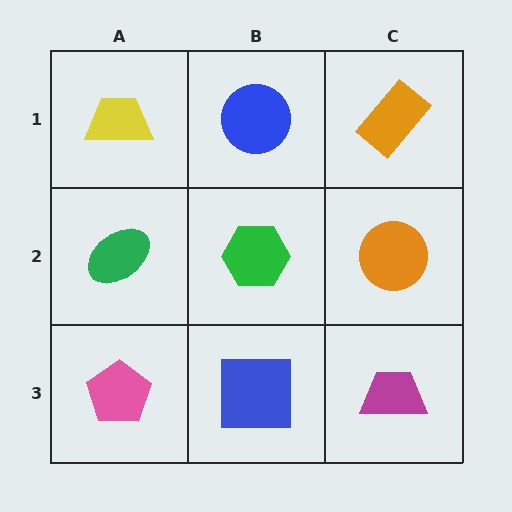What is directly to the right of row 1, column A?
A blue circle.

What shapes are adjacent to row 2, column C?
An orange rectangle (row 1, column C), a magenta trapezoid (row 3, column C), a green hexagon (row 2, column B).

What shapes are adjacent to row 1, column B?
A green hexagon (row 2, column B), a yellow trapezoid (row 1, column A), an orange rectangle (row 1, column C).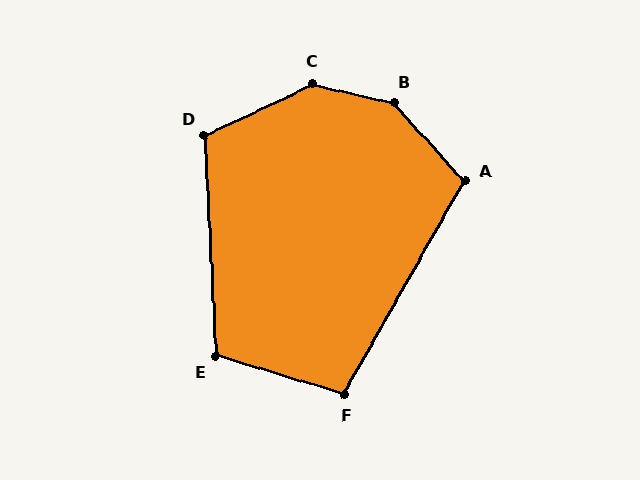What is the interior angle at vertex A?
Approximately 109 degrees (obtuse).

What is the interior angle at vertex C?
Approximately 142 degrees (obtuse).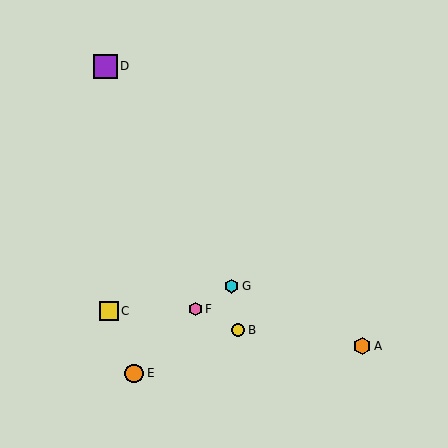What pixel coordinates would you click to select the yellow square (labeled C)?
Click at (109, 311) to select the yellow square C.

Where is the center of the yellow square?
The center of the yellow square is at (109, 311).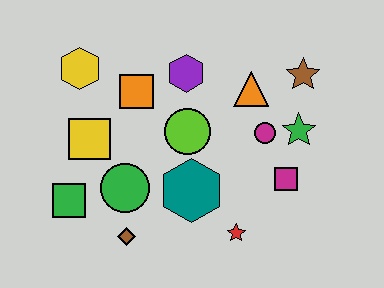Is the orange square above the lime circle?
Yes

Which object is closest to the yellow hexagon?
The orange square is closest to the yellow hexagon.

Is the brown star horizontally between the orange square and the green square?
No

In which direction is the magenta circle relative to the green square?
The magenta circle is to the right of the green square.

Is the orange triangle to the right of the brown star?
No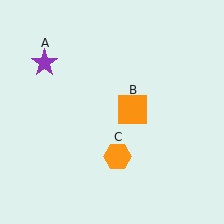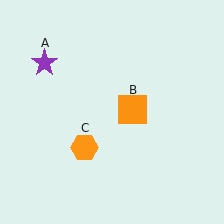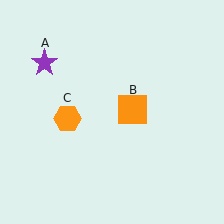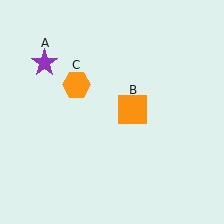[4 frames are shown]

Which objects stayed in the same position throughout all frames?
Purple star (object A) and orange square (object B) remained stationary.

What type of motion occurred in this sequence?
The orange hexagon (object C) rotated clockwise around the center of the scene.